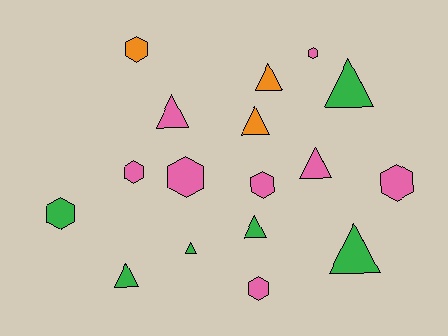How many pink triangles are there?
There are 2 pink triangles.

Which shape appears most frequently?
Triangle, with 9 objects.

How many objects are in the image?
There are 17 objects.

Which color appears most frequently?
Pink, with 8 objects.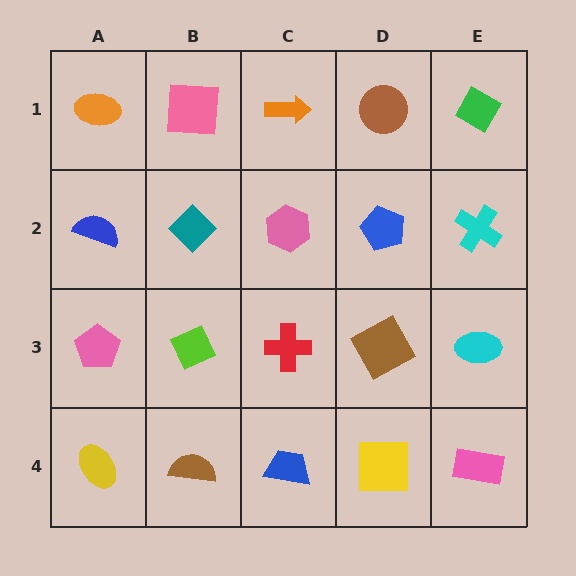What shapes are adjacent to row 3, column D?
A blue pentagon (row 2, column D), a yellow square (row 4, column D), a red cross (row 3, column C), a cyan ellipse (row 3, column E).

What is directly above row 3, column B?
A teal diamond.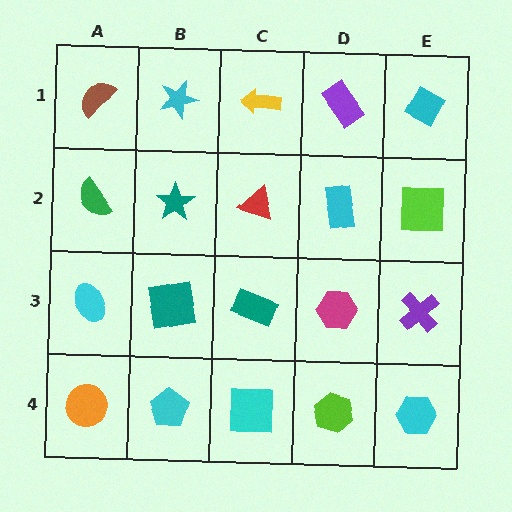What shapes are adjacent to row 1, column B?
A teal star (row 2, column B), a brown semicircle (row 1, column A), a yellow arrow (row 1, column C).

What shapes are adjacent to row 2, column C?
A yellow arrow (row 1, column C), a teal rectangle (row 3, column C), a teal star (row 2, column B), a cyan rectangle (row 2, column D).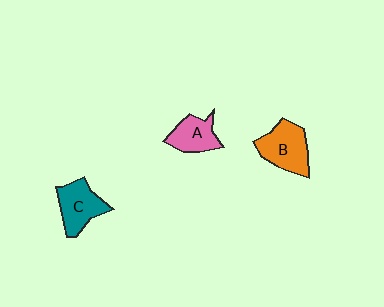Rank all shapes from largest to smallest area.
From largest to smallest: B (orange), C (teal), A (pink).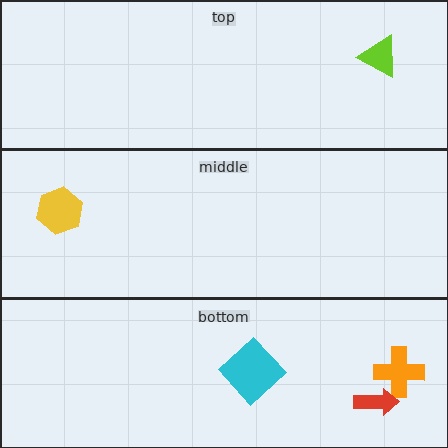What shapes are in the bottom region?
The cyan diamond, the orange cross, the red arrow.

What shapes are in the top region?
The lime triangle.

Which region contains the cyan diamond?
The bottom region.